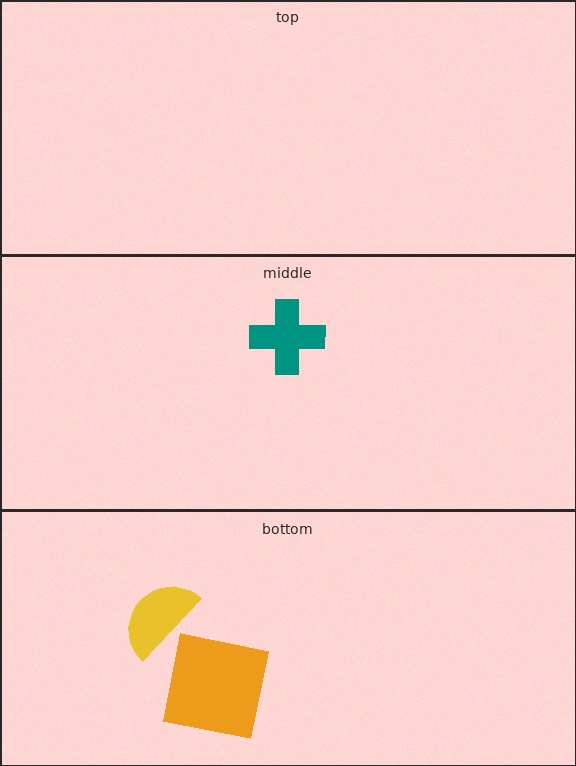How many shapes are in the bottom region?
2.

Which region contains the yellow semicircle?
The bottom region.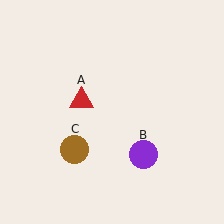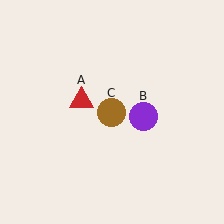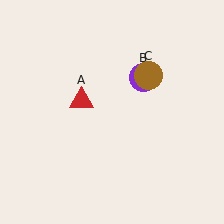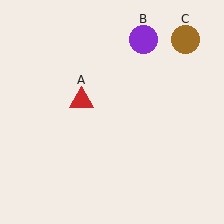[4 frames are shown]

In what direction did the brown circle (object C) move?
The brown circle (object C) moved up and to the right.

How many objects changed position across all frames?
2 objects changed position: purple circle (object B), brown circle (object C).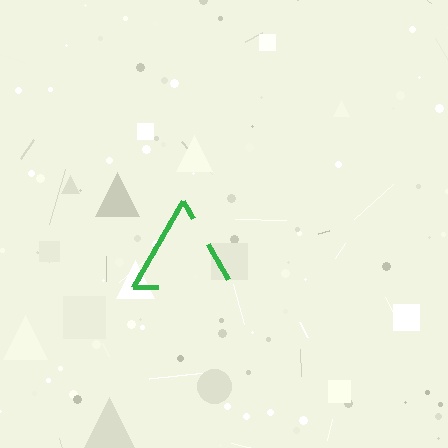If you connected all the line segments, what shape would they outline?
They would outline a triangle.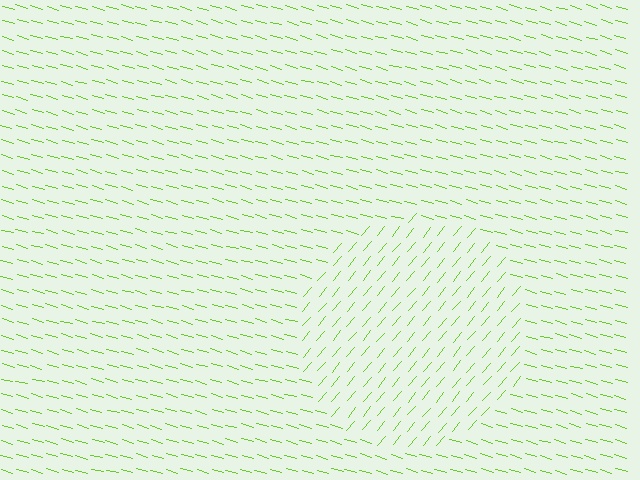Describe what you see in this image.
The image is filled with small lime line segments. A circle region in the image has lines oriented differently from the surrounding lines, creating a visible texture boundary.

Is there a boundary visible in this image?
Yes, there is a texture boundary formed by a change in line orientation.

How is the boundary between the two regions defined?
The boundary is defined purely by a change in line orientation (approximately 66 degrees difference). All lines are the same color and thickness.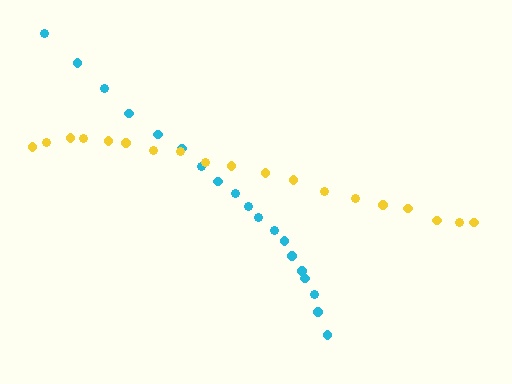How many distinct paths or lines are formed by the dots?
There are 2 distinct paths.